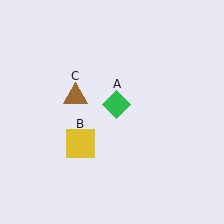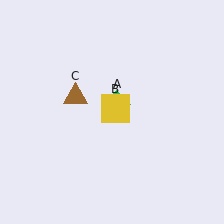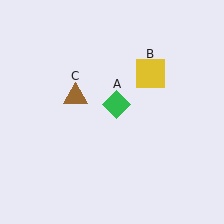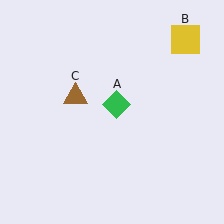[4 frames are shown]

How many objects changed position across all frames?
1 object changed position: yellow square (object B).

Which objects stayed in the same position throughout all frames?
Green diamond (object A) and brown triangle (object C) remained stationary.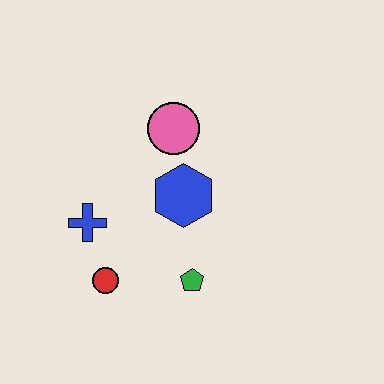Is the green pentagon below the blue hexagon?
Yes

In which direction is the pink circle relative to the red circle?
The pink circle is above the red circle.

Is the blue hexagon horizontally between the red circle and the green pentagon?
Yes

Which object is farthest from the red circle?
The pink circle is farthest from the red circle.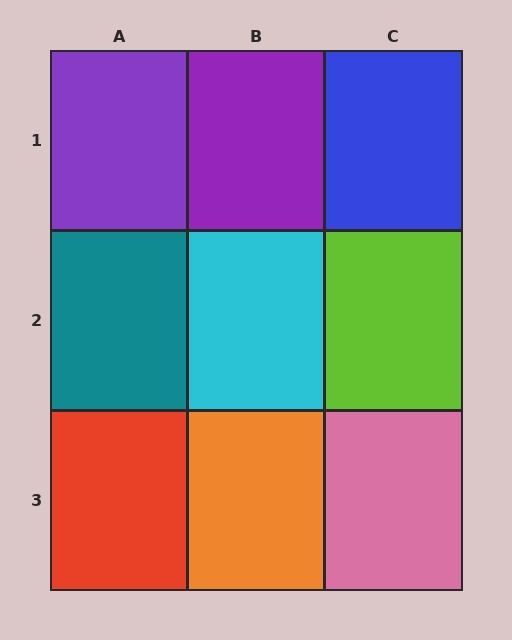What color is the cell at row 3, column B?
Orange.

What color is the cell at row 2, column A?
Teal.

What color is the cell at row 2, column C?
Lime.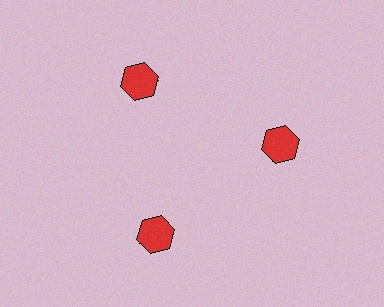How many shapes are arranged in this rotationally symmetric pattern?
There are 6 shapes, arranged in 3 groups of 2.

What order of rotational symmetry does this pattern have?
This pattern has 3-fold rotational symmetry.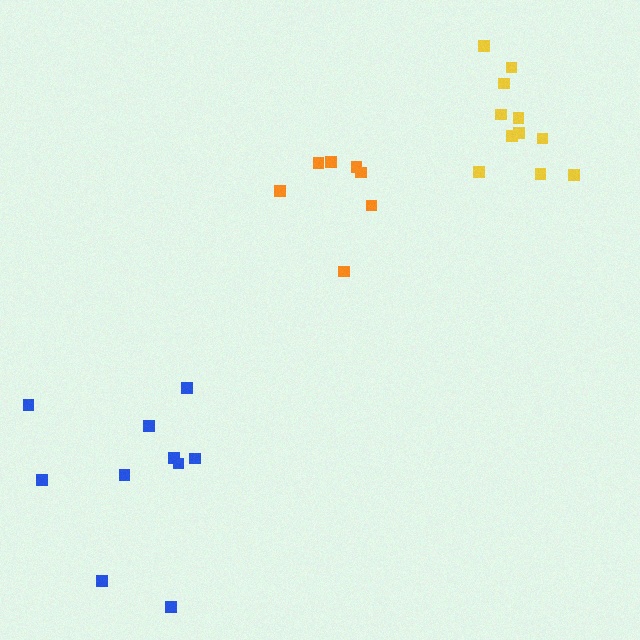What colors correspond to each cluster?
The clusters are colored: blue, orange, yellow.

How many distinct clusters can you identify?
There are 3 distinct clusters.